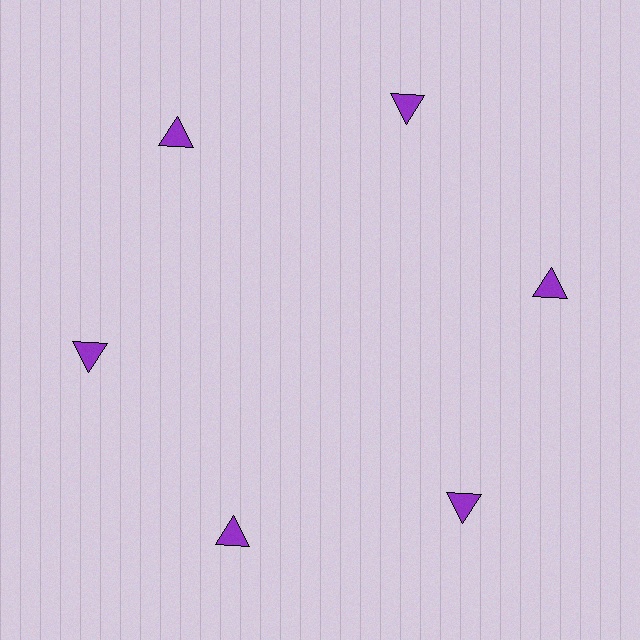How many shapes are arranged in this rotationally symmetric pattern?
There are 6 shapes, arranged in 6 groups of 1.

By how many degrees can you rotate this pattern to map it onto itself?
The pattern maps onto itself every 60 degrees of rotation.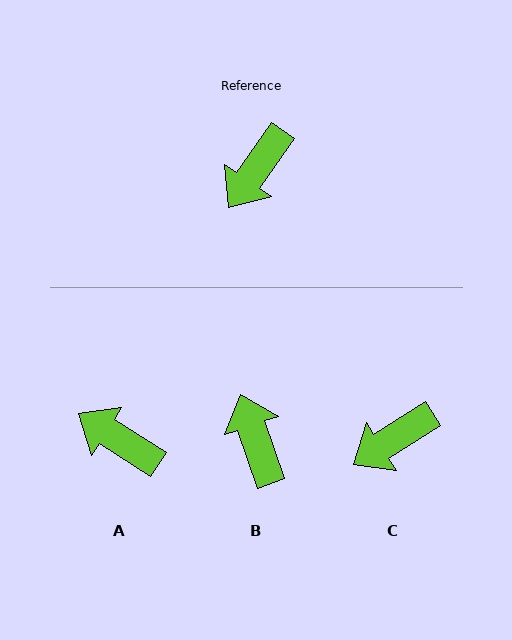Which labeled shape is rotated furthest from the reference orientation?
B, about 126 degrees away.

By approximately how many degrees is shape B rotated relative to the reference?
Approximately 126 degrees clockwise.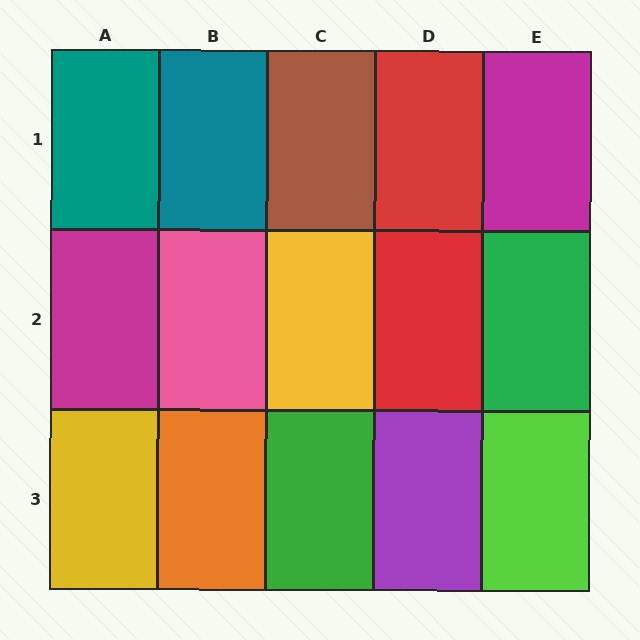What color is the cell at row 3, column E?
Lime.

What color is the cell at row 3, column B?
Orange.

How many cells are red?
2 cells are red.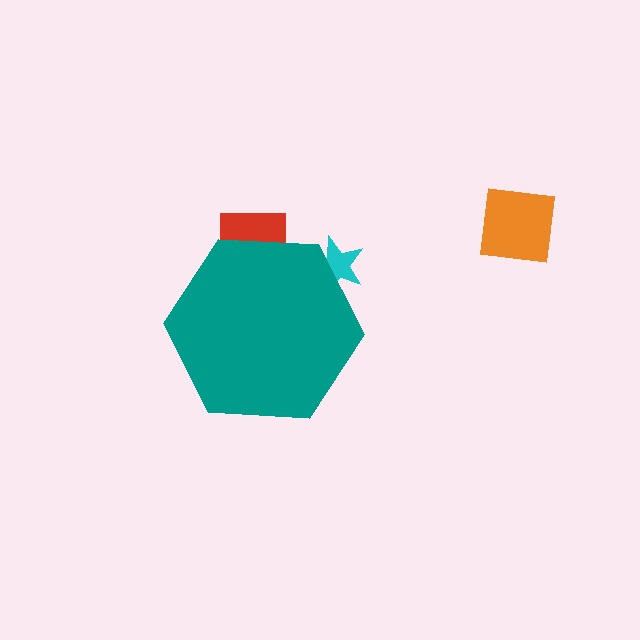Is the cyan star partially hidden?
Yes, the cyan star is partially hidden behind the teal hexagon.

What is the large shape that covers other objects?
A teal hexagon.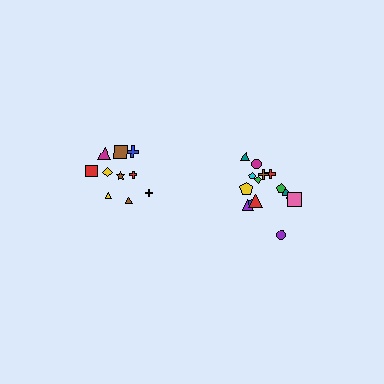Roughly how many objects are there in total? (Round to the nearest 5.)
Roughly 25 objects in total.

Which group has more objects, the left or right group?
The right group.